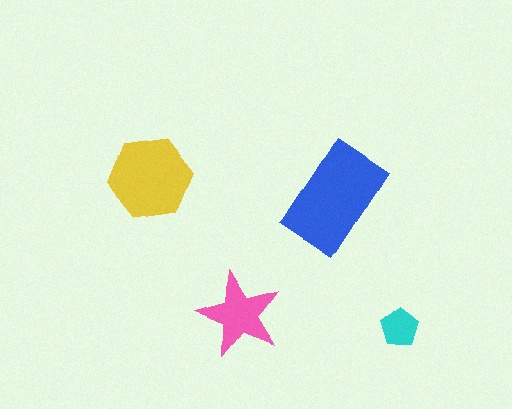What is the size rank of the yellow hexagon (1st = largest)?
2nd.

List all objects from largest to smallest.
The blue rectangle, the yellow hexagon, the pink star, the cyan pentagon.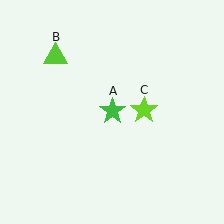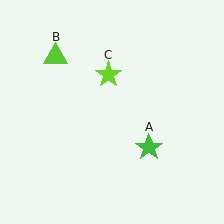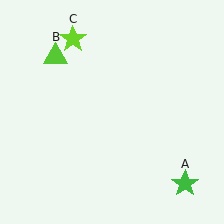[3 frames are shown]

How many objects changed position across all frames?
2 objects changed position: green star (object A), lime star (object C).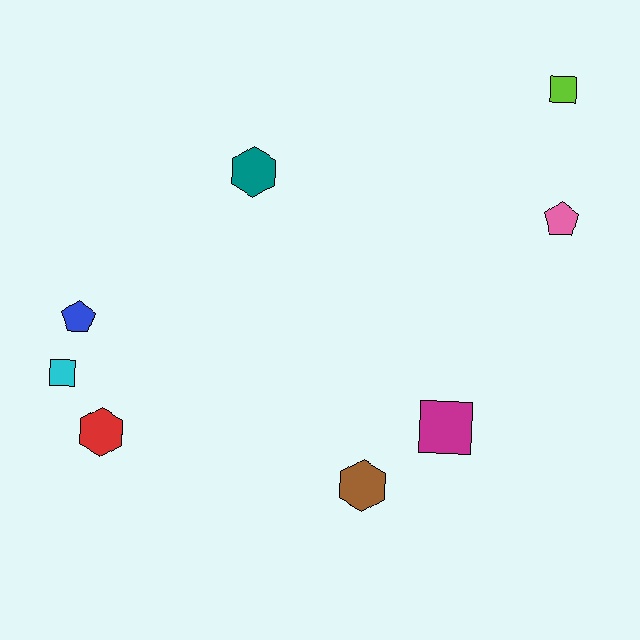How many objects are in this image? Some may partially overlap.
There are 8 objects.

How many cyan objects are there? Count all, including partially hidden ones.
There is 1 cyan object.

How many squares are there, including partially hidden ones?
There are 3 squares.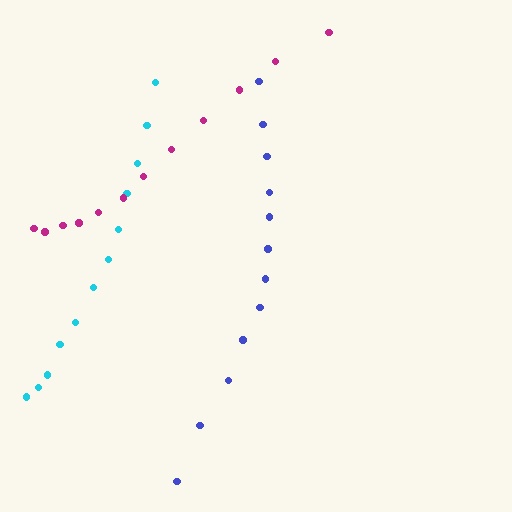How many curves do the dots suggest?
There are 3 distinct paths.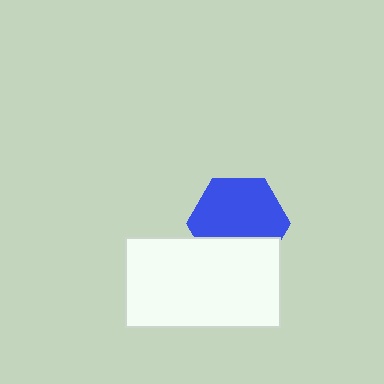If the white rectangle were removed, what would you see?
You would see the complete blue hexagon.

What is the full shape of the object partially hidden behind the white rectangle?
The partially hidden object is a blue hexagon.